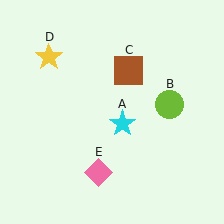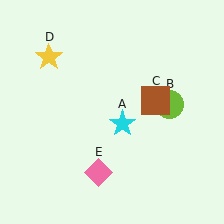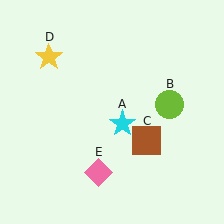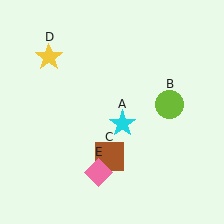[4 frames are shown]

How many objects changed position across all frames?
1 object changed position: brown square (object C).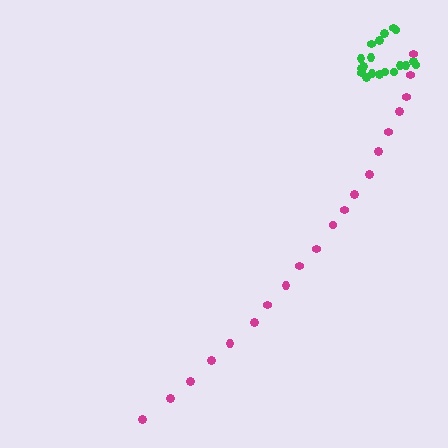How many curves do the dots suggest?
There are 2 distinct paths.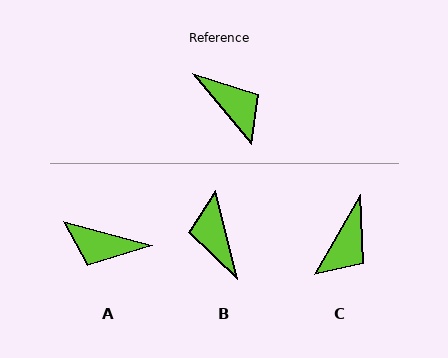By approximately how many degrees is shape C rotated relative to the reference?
Approximately 70 degrees clockwise.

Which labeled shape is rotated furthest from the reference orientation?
B, about 155 degrees away.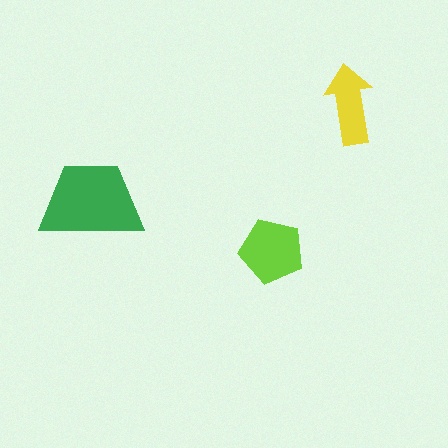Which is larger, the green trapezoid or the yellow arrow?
The green trapezoid.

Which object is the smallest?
The yellow arrow.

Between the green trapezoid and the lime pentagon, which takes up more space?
The green trapezoid.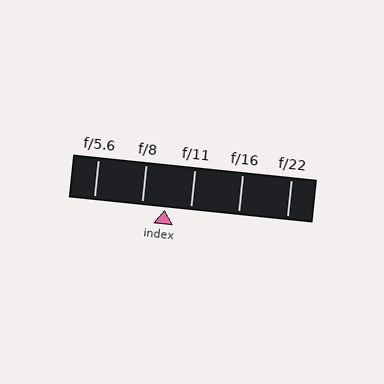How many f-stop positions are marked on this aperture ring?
There are 5 f-stop positions marked.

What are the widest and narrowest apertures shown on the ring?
The widest aperture shown is f/5.6 and the narrowest is f/22.